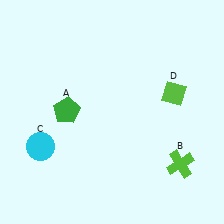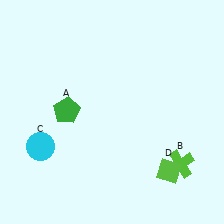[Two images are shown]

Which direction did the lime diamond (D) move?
The lime diamond (D) moved down.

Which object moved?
The lime diamond (D) moved down.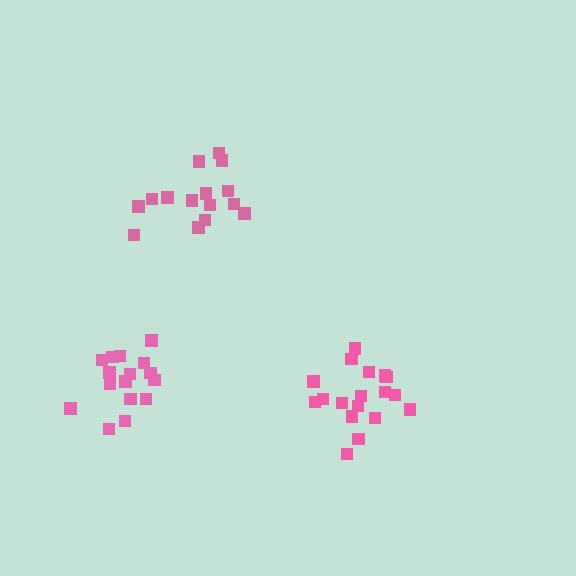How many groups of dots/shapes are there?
There are 3 groups.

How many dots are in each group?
Group 1: 18 dots, Group 2: 15 dots, Group 3: 16 dots (49 total).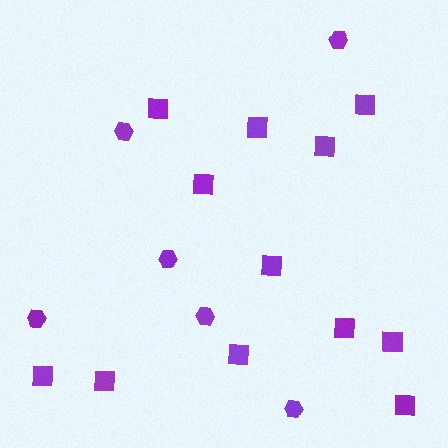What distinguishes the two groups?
There are 2 groups: one group of hexagons (6) and one group of squares (12).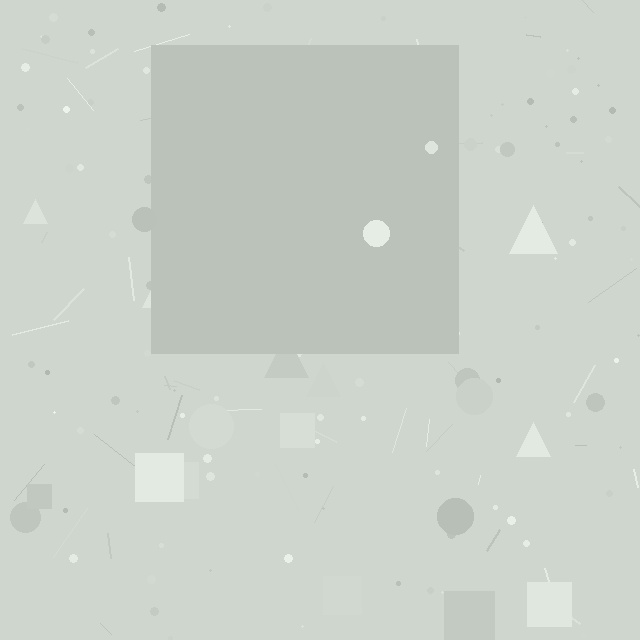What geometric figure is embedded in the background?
A square is embedded in the background.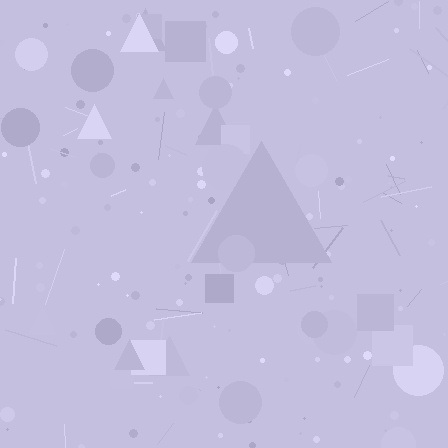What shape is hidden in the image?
A triangle is hidden in the image.